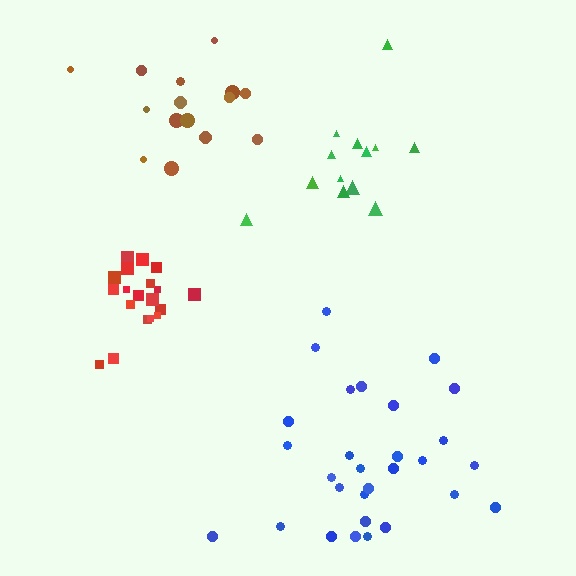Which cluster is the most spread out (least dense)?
Green.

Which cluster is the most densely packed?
Red.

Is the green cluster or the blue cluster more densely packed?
Blue.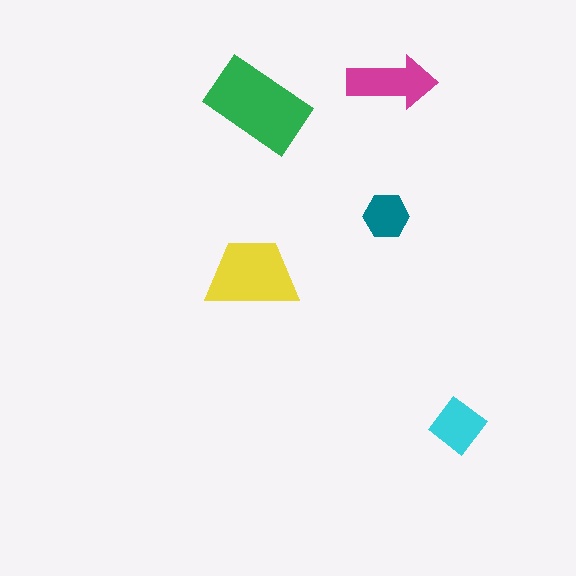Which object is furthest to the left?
The yellow trapezoid is leftmost.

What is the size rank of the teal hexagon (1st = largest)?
5th.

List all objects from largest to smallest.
The green rectangle, the yellow trapezoid, the magenta arrow, the cyan diamond, the teal hexagon.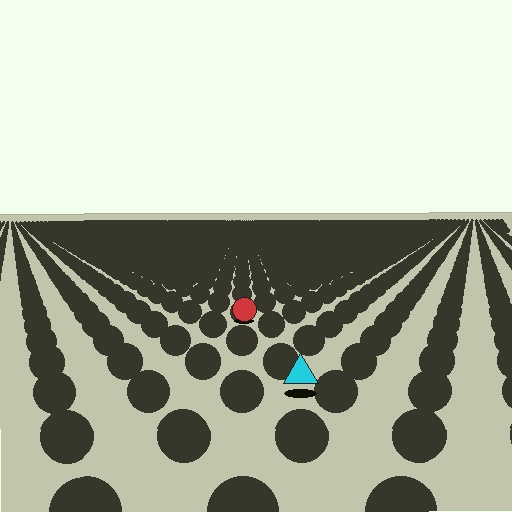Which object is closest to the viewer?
The cyan triangle is closest. The texture marks near it are larger and more spread out.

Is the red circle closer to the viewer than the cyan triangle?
No. The cyan triangle is closer — you can tell from the texture gradient: the ground texture is coarser near it.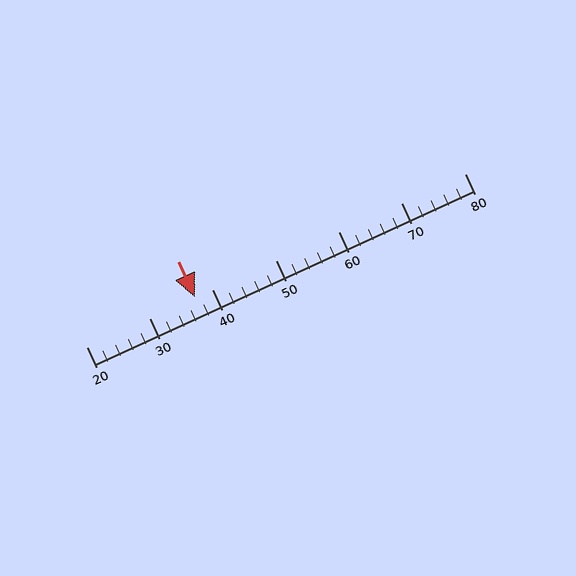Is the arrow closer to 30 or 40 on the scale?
The arrow is closer to 40.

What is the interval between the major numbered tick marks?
The major tick marks are spaced 10 units apart.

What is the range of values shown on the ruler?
The ruler shows values from 20 to 80.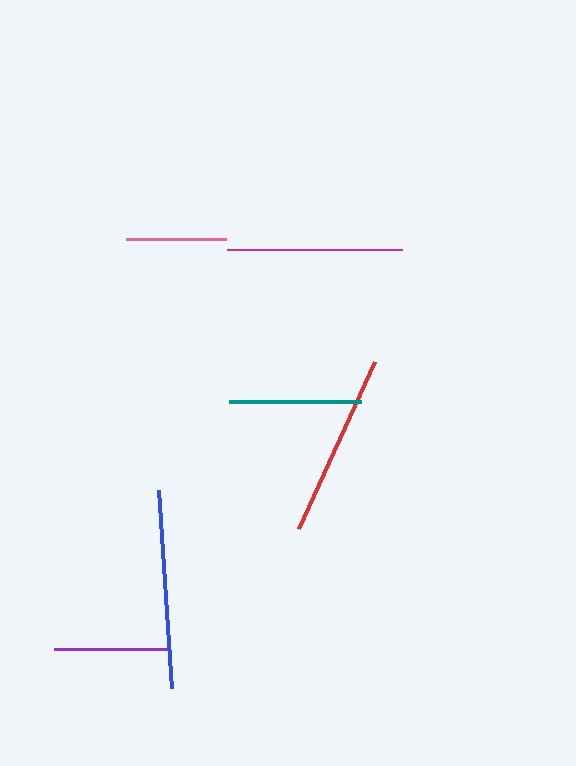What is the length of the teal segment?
The teal segment is approximately 132 pixels long.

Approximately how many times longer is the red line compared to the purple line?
The red line is approximately 1.6 times the length of the purple line.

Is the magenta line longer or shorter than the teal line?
The magenta line is longer than the teal line.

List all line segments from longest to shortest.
From longest to shortest: blue, red, magenta, teal, purple, pink.